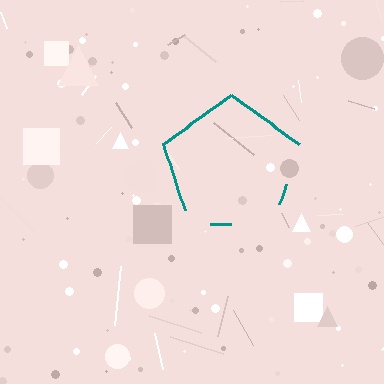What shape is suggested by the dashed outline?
The dashed outline suggests a pentagon.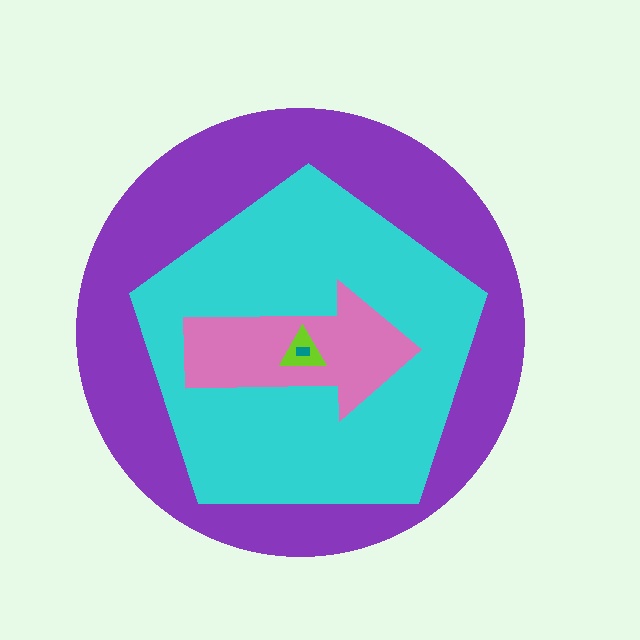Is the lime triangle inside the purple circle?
Yes.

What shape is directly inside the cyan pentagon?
The pink arrow.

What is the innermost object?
The teal rectangle.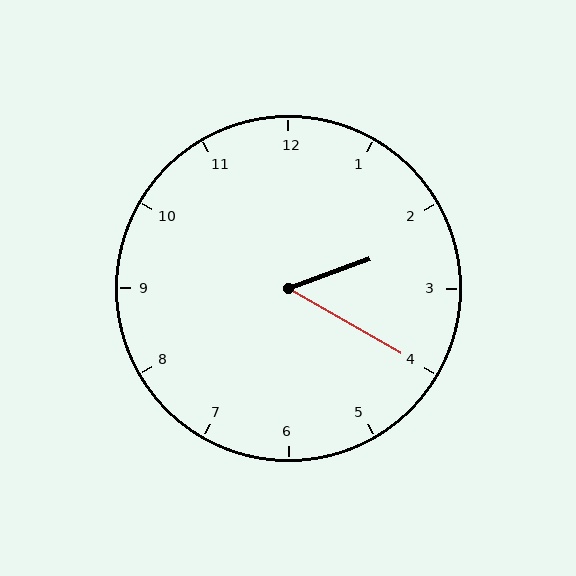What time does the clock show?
2:20.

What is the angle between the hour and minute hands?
Approximately 50 degrees.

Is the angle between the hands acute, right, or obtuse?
It is acute.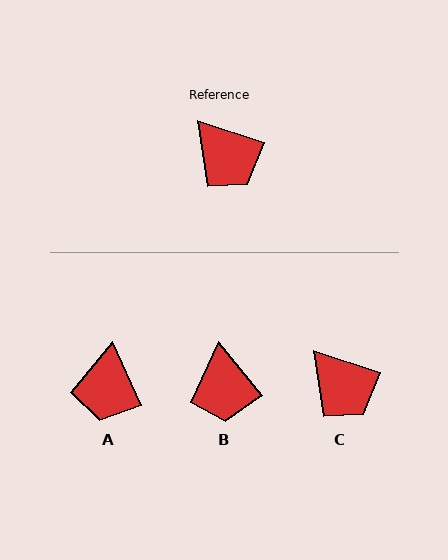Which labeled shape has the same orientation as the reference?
C.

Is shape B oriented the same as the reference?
No, it is off by about 32 degrees.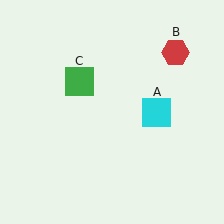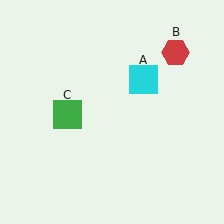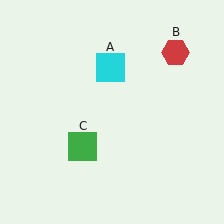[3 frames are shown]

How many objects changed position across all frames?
2 objects changed position: cyan square (object A), green square (object C).